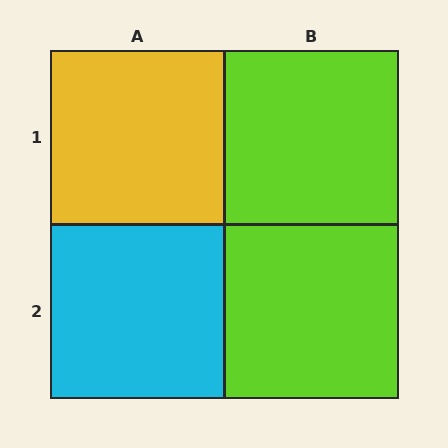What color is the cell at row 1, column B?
Lime.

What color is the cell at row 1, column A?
Yellow.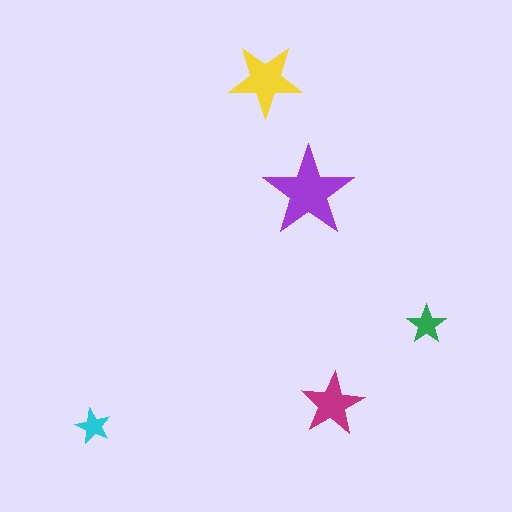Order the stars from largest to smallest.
the purple one, the yellow one, the magenta one, the green one, the cyan one.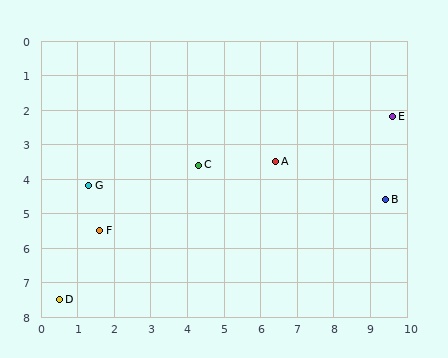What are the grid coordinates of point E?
Point E is at approximately (9.6, 2.2).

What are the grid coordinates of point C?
Point C is at approximately (4.3, 3.6).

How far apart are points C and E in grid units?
Points C and E are about 5.5 grid units apart.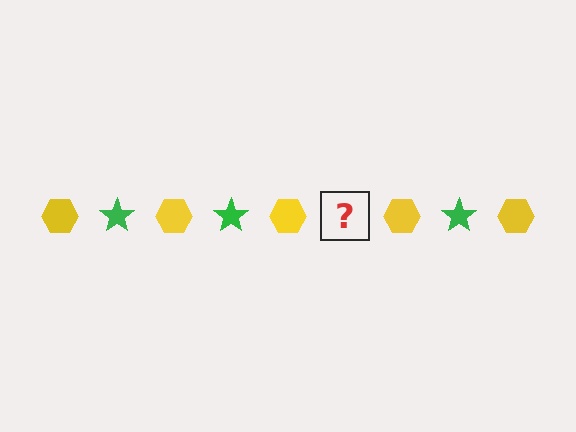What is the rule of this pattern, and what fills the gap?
The rule is that the pattern alternates between yellow hexagon and green star. The gap should be filled with a green star.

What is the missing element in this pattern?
The missing element is a green star.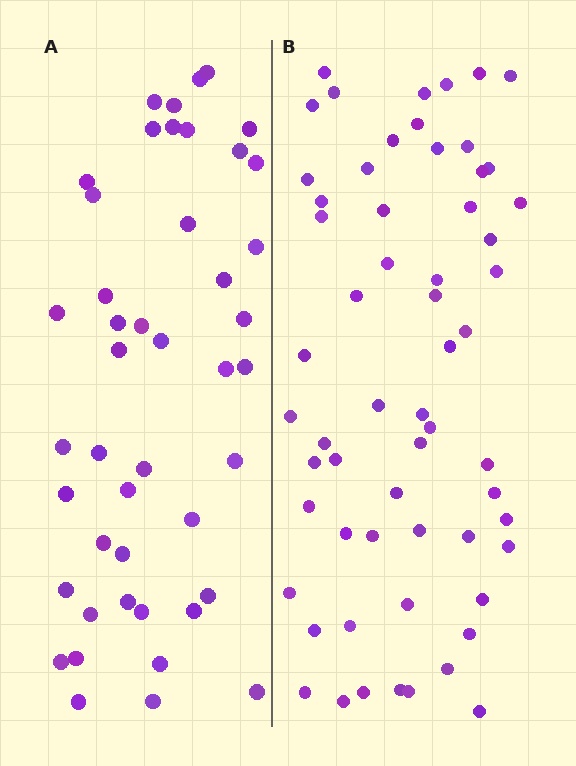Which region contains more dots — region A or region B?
Region B (the right region) has more dots.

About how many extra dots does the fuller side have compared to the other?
Region B has approximately 15 more dots than region A.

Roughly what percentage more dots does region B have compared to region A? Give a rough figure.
About 35% more.